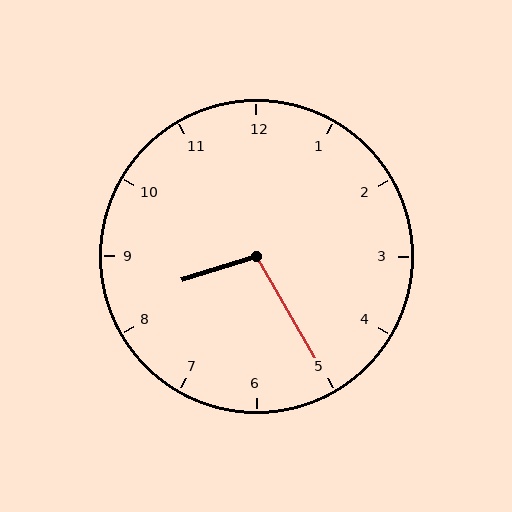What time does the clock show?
8:25.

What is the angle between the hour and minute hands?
Approximately 102 degrees.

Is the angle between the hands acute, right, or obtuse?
It is obtuse.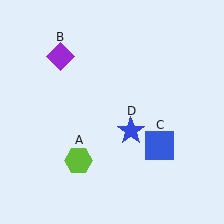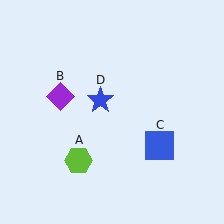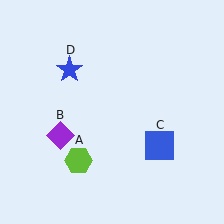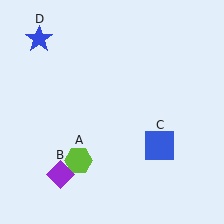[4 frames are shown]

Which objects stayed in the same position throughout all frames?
Lime hexagon (object A) and blue square (object C) remained stationary.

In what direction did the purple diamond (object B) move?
The purple diamond (object B) moved down.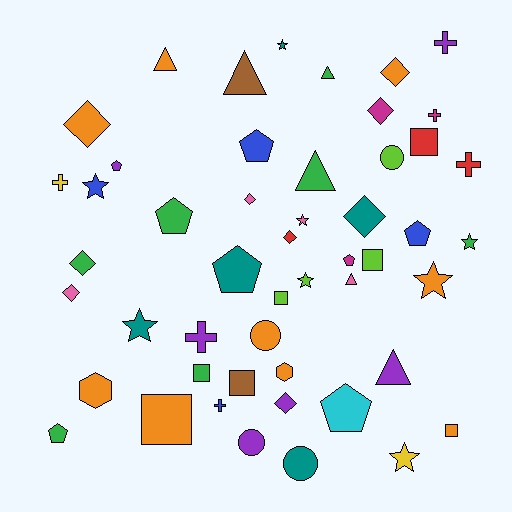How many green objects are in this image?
There are 7 green objects.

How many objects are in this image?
There are 50 objects.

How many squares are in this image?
There are 7 squares.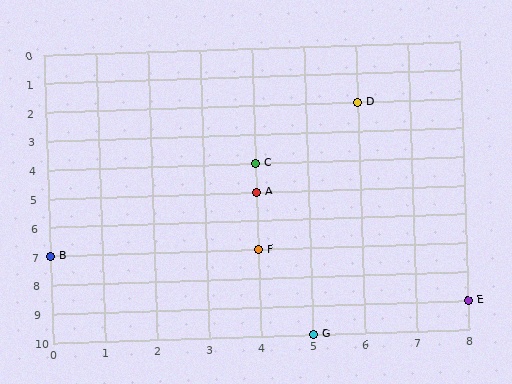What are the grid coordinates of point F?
Point F is at grid coordinates (4, 7).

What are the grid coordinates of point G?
Point G is at grid coordinates (5, 10).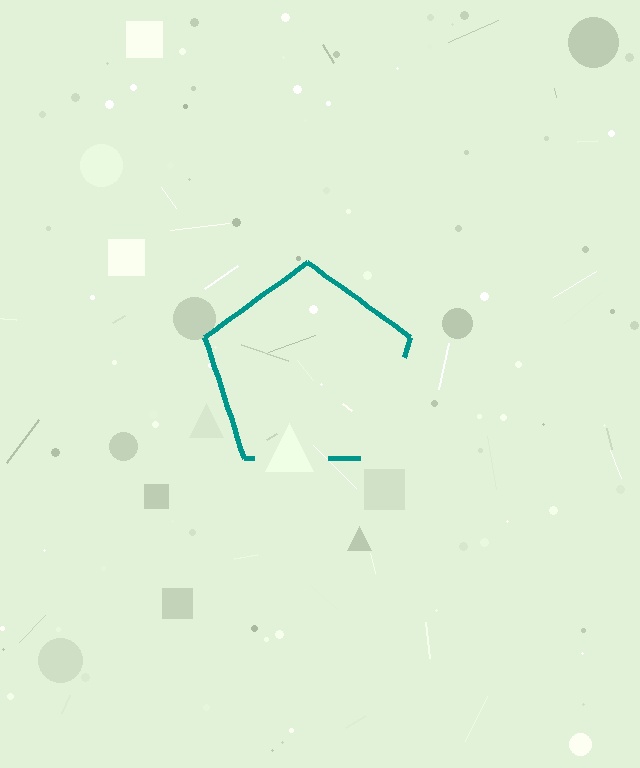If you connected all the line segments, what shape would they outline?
They would outline a pentagon.